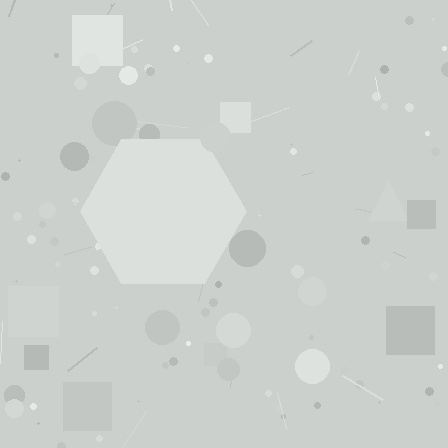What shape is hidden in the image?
A hexagon is hidden in the image.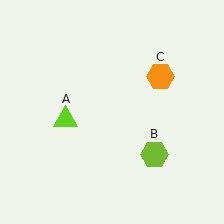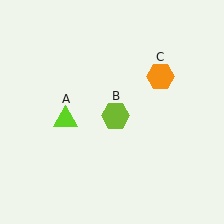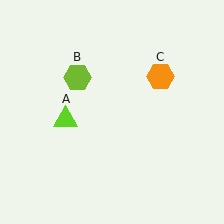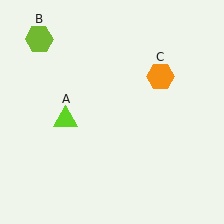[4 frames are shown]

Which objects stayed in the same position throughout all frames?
Lime triangle (object A) and orange hexagon (object C) remained stationary.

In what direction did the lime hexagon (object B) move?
The lime hexagon (object B) moved up and to the left.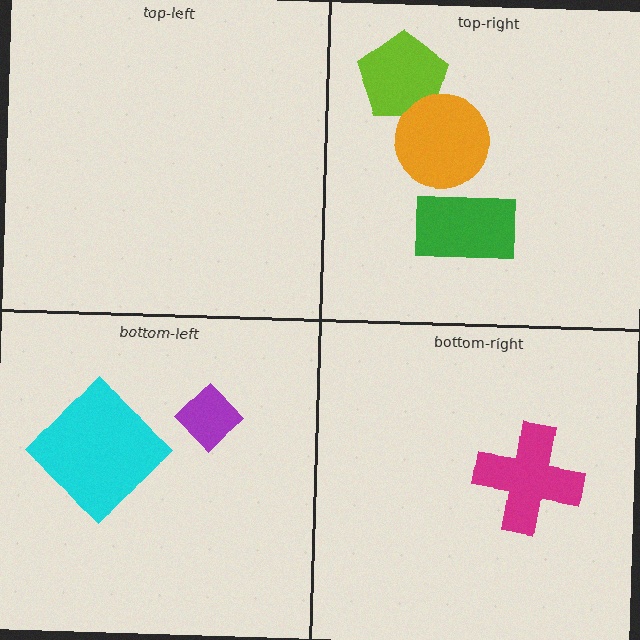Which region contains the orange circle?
The top-right region.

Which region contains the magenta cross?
The bottom-right region.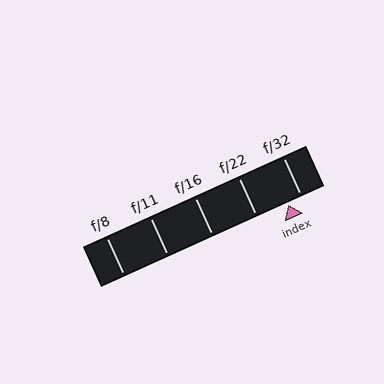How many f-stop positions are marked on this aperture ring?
There are 5 f-stop positions marked.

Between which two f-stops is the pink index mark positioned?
The index mark is between f/22 and f/32.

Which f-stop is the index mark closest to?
The index mark is closest to f/32.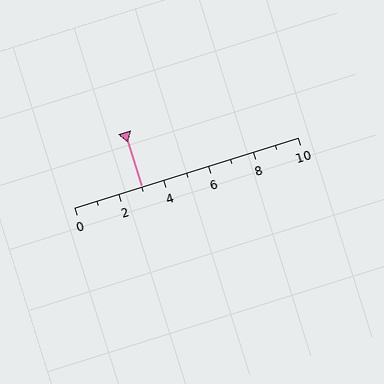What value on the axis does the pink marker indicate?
The marker indicates approximately 3.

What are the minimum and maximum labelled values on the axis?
The axis runs from 0 to 10.